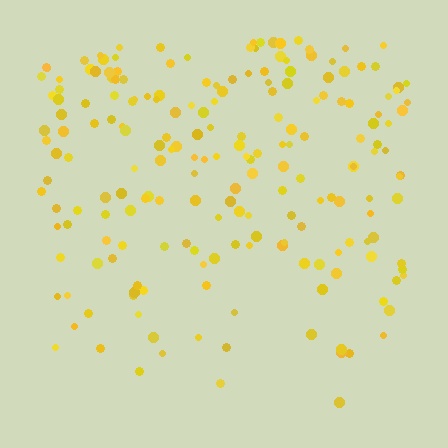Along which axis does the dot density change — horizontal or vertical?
Vertical.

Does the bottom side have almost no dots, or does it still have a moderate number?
Still a moderate number, just noticeably fewer than the top.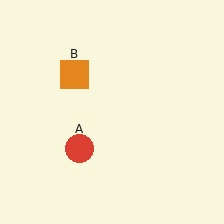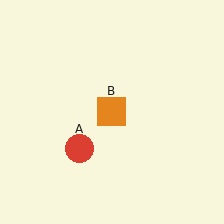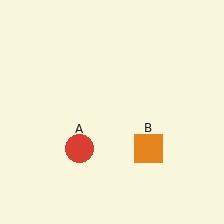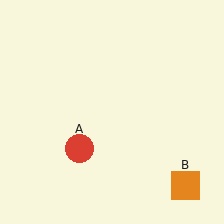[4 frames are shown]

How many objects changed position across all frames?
1 object changed position: orange square (object B).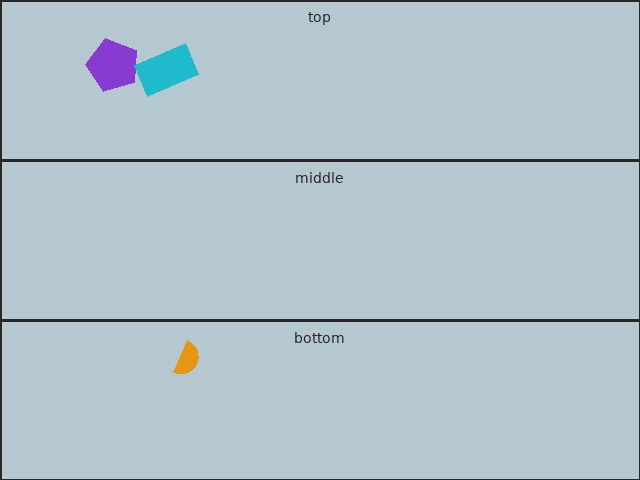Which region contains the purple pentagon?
The top region.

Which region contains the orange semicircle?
The bottom region.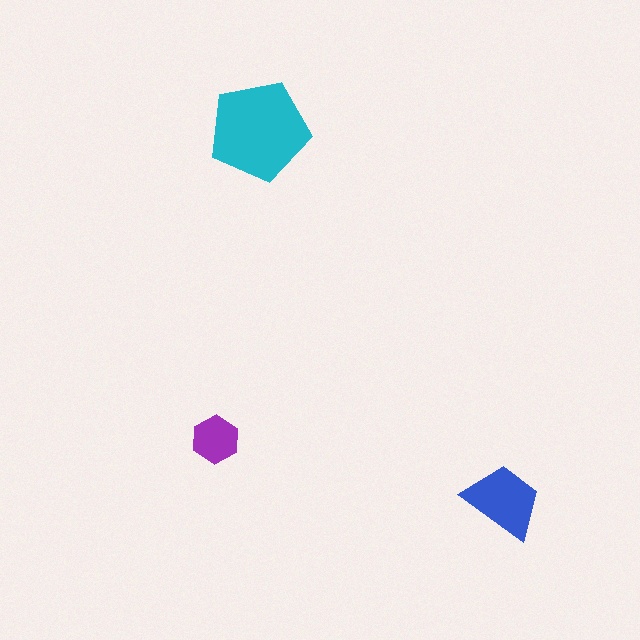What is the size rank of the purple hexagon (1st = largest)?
3rd.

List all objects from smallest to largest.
The purple hexagon, the blue trapezoid, the cyan pentagon.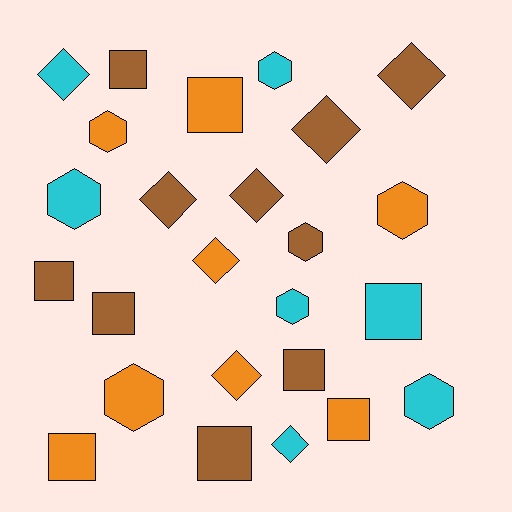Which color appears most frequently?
Brown, with 10 objects.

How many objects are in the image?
There are 25 objects.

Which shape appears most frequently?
Square, with 9 objects.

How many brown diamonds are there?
There are 4 brown diamonds.